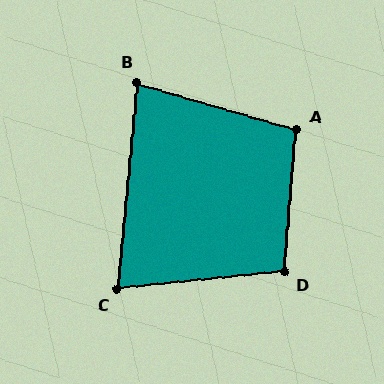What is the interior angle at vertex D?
Approximately 101 degrees (obtuse).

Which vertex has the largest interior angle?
A, at approximately 101 degrees.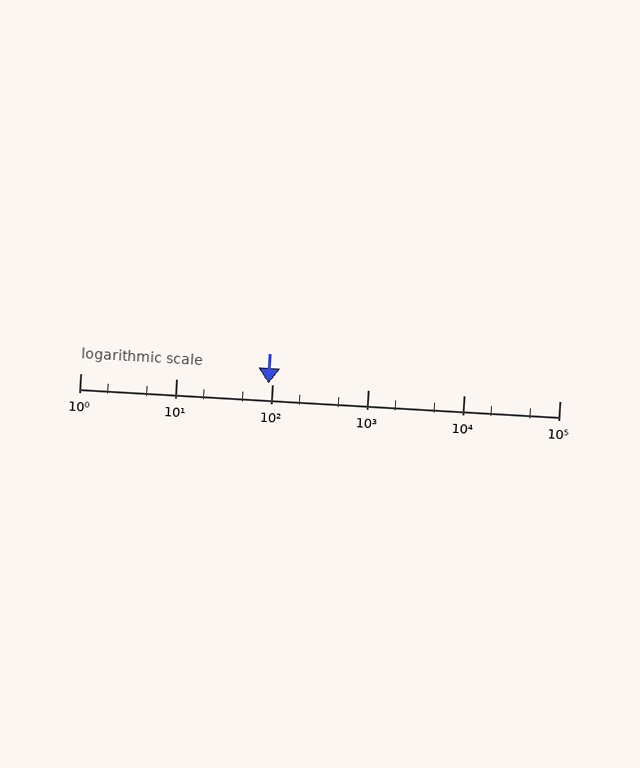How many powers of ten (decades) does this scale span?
The scale spans 5 decades, from 1 to 100000.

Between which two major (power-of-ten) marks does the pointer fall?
The pointer is between 10 and 100.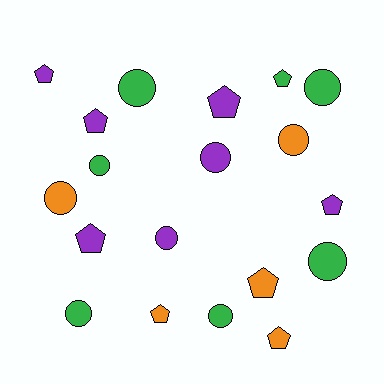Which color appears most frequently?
Purple, with 7 objects.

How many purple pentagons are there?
There are 5 purple pentagons.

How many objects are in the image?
There are 19 objects.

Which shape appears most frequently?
Circle, with 10 objects.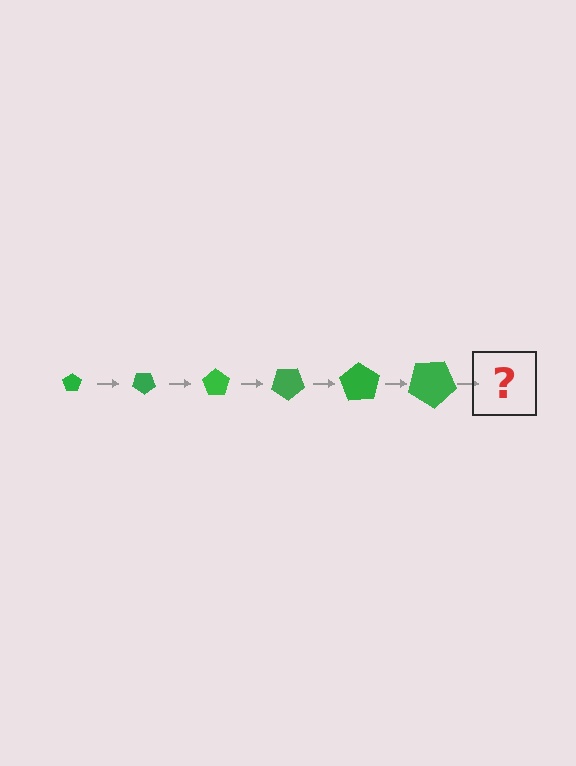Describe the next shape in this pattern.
It should be a pentagon, larger than the previous one and rotated 210 degrees from the start.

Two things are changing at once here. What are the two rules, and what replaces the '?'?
The two rules are that the pentagon grows larger each step and it rotates 35 degrees each step. The '?' should be a pentagon, larger than the previous one and rotated 210 degrees from the start.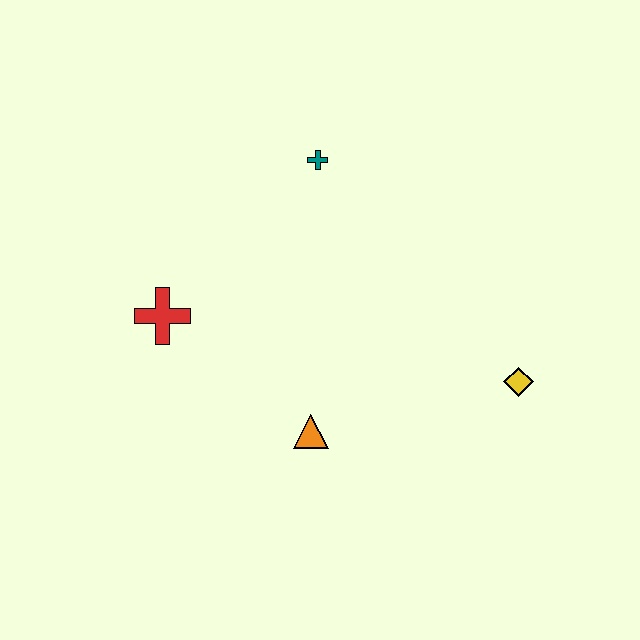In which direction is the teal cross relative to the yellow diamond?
The teal cross is above the yellow diamond.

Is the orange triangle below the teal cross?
Yes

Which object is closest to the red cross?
The orange triangle is closest to the red cross.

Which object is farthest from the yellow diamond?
The red cross is farthest from the yellow diamond.